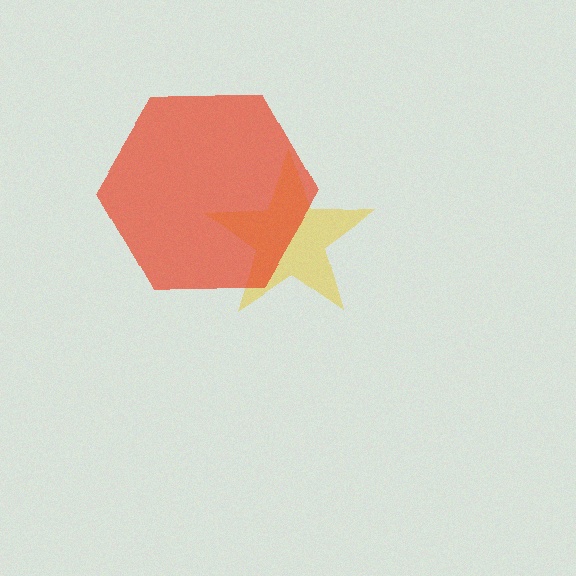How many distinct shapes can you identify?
There are 2 distinct shapes: a yellow star, a red hexagon.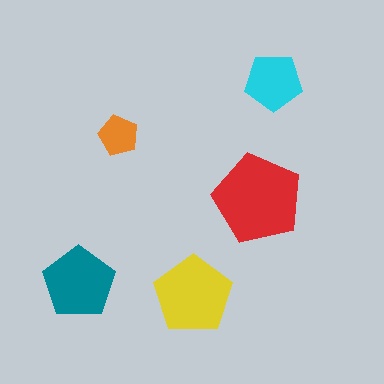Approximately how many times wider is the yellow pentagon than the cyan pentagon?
About 1.5 times wider.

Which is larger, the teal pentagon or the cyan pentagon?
The teal one.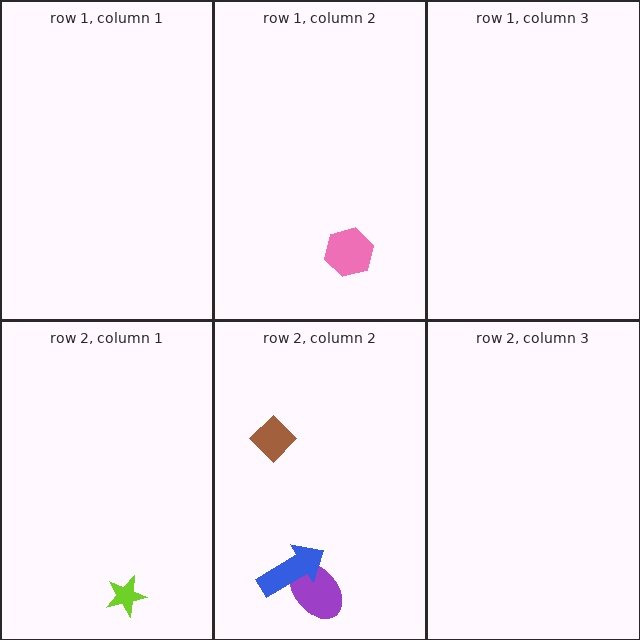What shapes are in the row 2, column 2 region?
The brown diamond, the purple ellipse, the blue arrow.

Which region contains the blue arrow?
The row 2, column 2 region.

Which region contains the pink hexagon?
The row 1, column 2 region.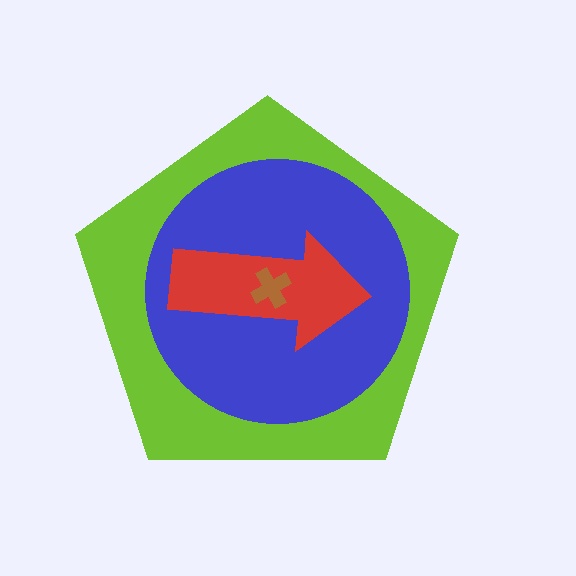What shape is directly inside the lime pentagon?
The blue circle.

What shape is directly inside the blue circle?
The red arrow.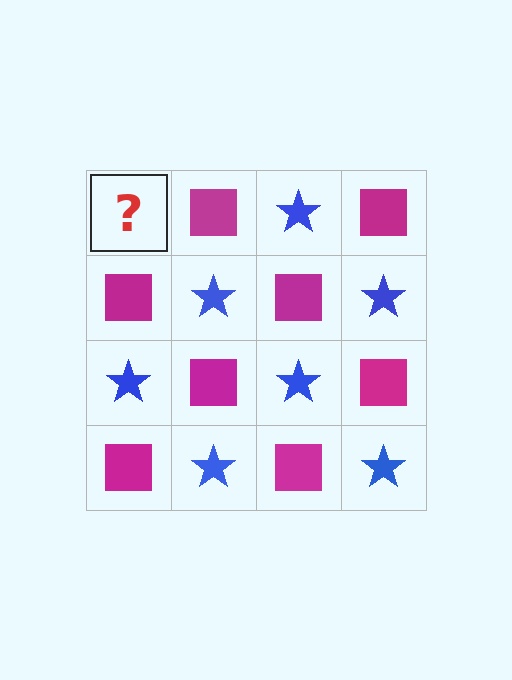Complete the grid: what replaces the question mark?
The question mark should be replaced with a blue star.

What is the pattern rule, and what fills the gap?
The rule is that it alternates blue star and magenta square in a checkerboard pattern. The gap should be filled with a blue star.